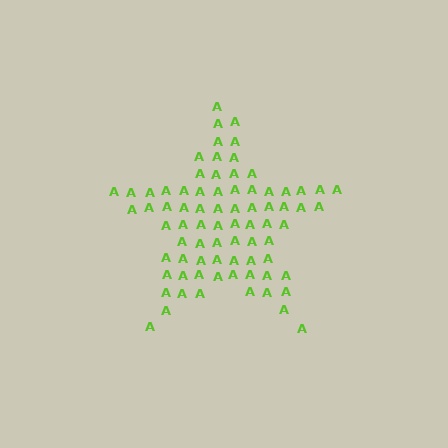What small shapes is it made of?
It is made of small letter A's.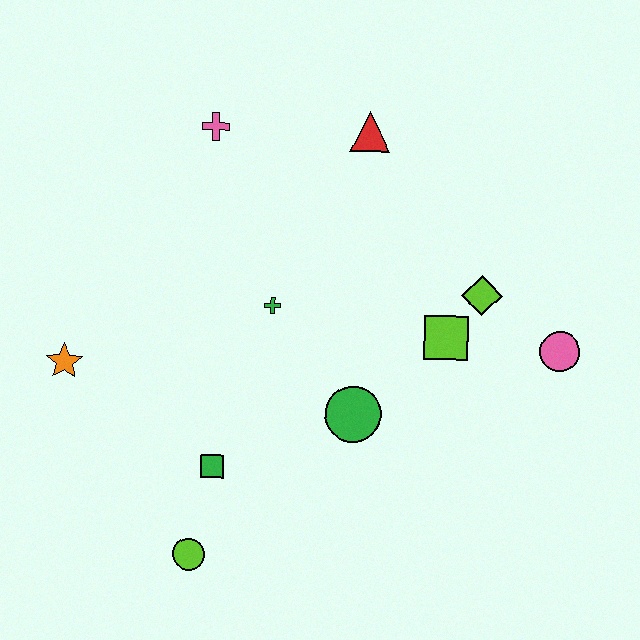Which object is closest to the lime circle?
The green square is closest to the lime circle.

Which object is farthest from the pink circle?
The orange star is farthest from the pink circle.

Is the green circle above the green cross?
No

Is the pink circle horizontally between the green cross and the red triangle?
No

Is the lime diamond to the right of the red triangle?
Yes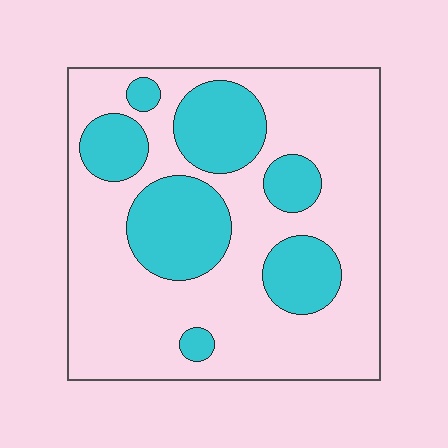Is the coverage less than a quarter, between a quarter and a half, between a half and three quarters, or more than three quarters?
Between a quarter and a half.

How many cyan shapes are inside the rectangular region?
7.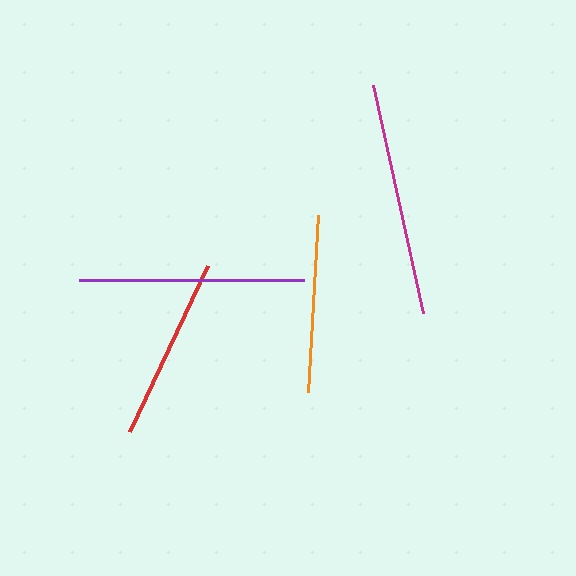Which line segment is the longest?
The magenta line is the longest at approximately 233 pixels.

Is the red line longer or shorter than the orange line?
The red line is longer than the orange line.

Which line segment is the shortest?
The orange line is the shortest at approximately 177 pixels.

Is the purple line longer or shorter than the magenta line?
The magenta line is longer than the purple line.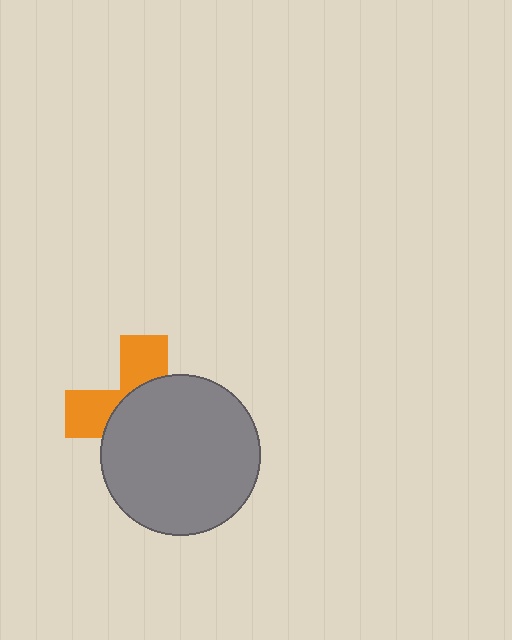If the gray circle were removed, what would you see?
You would see the complete orange cross.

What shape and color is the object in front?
The object in front is a gray circle.